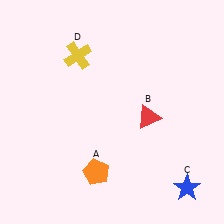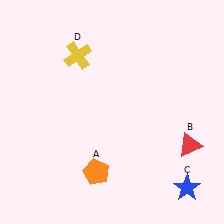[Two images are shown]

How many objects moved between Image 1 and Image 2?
1 object moved between the two images.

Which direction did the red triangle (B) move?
The red triangle (B) moved right.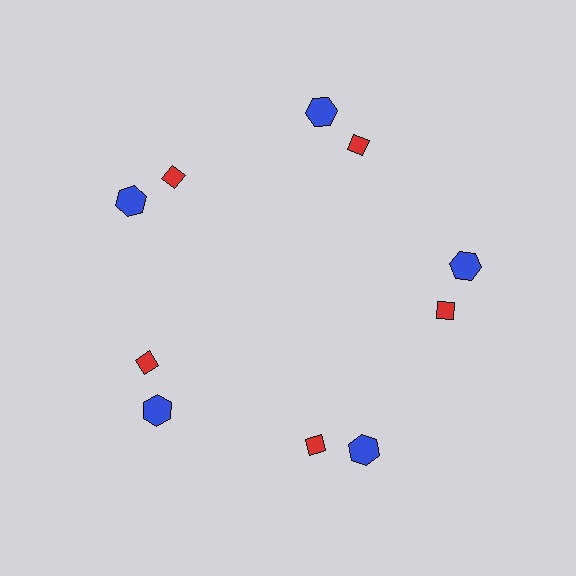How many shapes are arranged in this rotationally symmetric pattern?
There are 10 shapes, arranged in 5 groups of 2.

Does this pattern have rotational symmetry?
Yes, this pattern has 5-fold rotational symmetry. It looks the same after rotating 72 degrees around the center.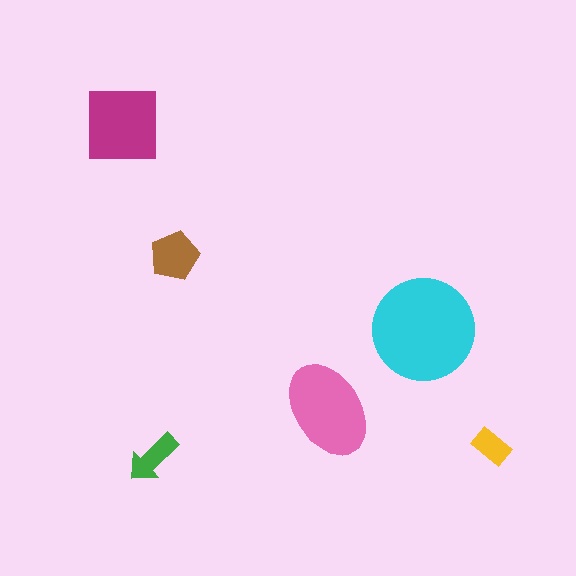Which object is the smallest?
The yellow rectangle.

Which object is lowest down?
The green arrow is bottommost.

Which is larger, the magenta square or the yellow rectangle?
The magenta square.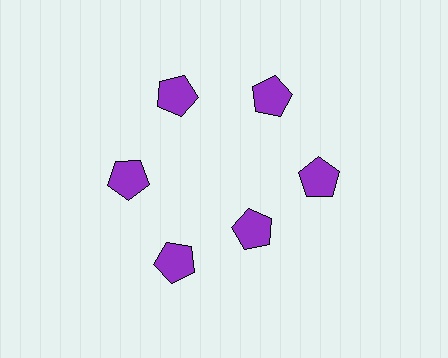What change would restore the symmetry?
The symmetry would be restored by moving it outward, back onto the ring so that all 6 pentagons sit at equal angles and equal distance from the center.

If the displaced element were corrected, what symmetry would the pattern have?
It would have 6-fold rotational symmetry — the pattern would map onto itself every 60 degrees.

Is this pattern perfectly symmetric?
No. The 6 purple pentagons are arranged in a ring, but one element near the 5 o'clock position is pulled inward toward the center, breaking the 6-fold rotational symmetry.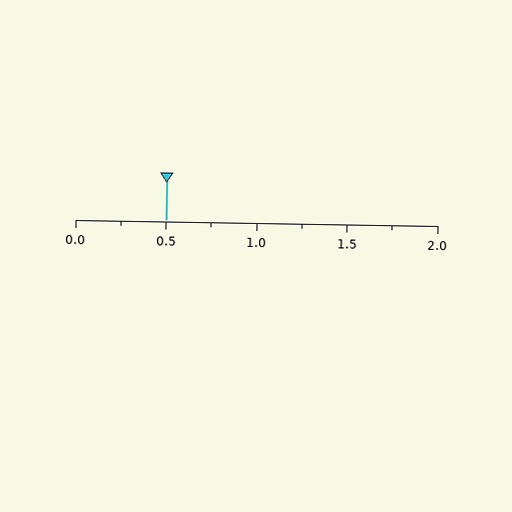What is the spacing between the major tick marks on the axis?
The major ticks are spaced 0.5 apart.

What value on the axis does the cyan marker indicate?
The marker indicates approximately 0.5.